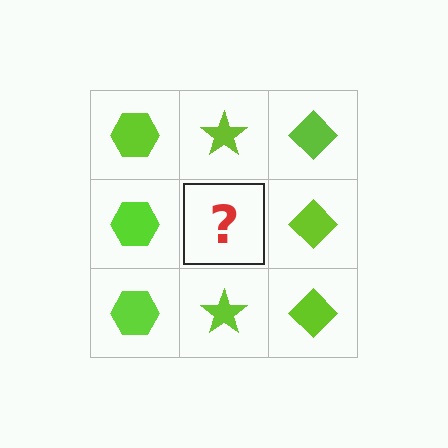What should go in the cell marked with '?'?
The missing cell should contain a lime star.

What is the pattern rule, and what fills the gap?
The rule is that each column has a consistent shape. The gap should be filled with a lime star.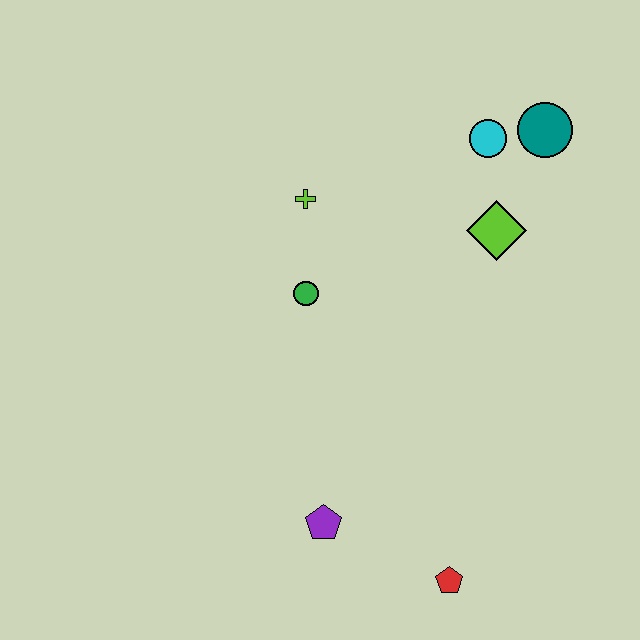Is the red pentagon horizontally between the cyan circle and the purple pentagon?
Yes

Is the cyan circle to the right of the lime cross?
Yes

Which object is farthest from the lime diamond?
The red pentagon is farthest from the lime diamond.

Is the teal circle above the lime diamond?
Yes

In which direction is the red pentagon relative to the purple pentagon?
The red pentagon is to the right of the purple pentagon.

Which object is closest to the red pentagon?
The purple pentagon is closest to the red pentagon.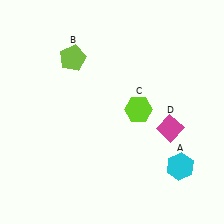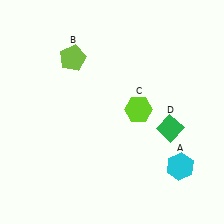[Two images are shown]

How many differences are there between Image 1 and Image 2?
There is 1 difference between the two images.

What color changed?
The diamond (D) changed from magenta in Image 1 to green in Image 2.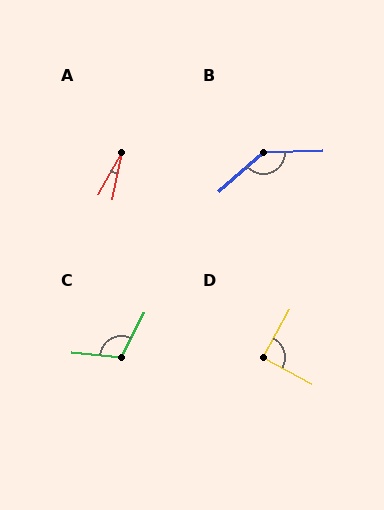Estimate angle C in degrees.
Approximately 111 degrees.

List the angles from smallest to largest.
A (18°), D (89°), C (111°), B (142°).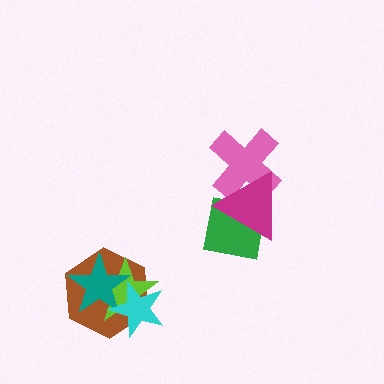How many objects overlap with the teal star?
3 objects overlap with the teal star.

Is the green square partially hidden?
Yes, it is partially covered by another shape.